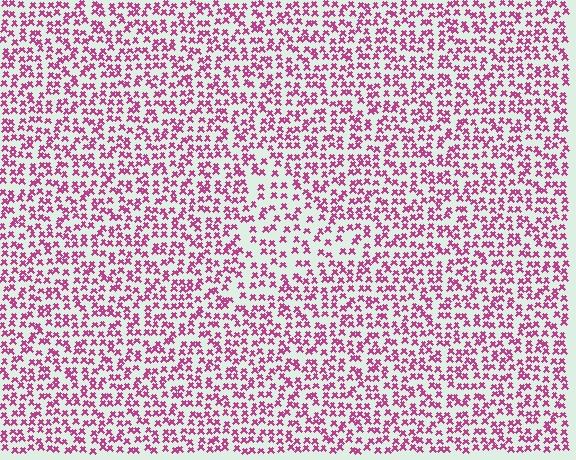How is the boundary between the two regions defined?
The boundary is defined by a change in element density (approximately 1.6x ratio). All elements are the same color, size, and shape.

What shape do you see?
I see a triangle.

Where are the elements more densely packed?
The elements are more densely packed outside the triangle boundary.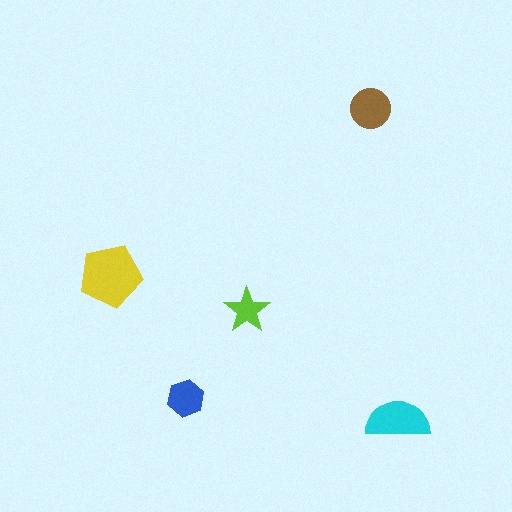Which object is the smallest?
The lime star.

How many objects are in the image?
There are 5 objects in the image.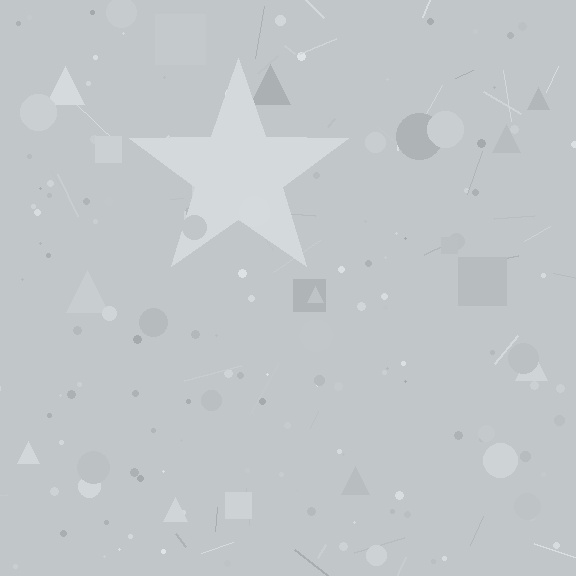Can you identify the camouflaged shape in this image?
The camouflaged shape is a star.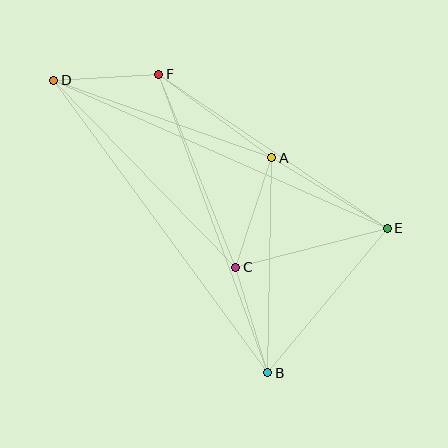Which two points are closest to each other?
Points D and F are closest to each other.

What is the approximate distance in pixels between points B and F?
The distance between B and F is approximately 318 pixels.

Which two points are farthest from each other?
Points D and E are farthest from each other.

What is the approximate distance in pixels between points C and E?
The distance between C and E is approximately 156 pixels.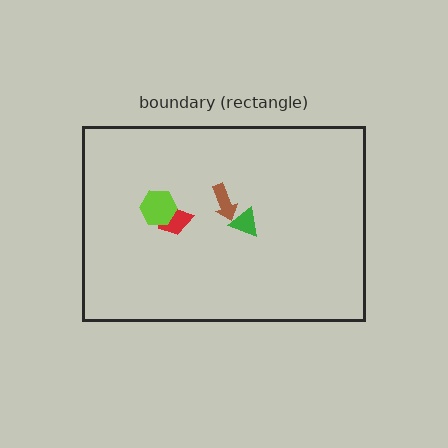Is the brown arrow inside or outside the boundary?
Inside.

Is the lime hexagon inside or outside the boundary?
Inside.